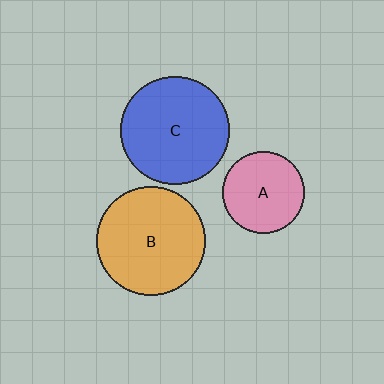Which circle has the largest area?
Circle B (orange).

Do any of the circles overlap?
No, none of the circles overlap.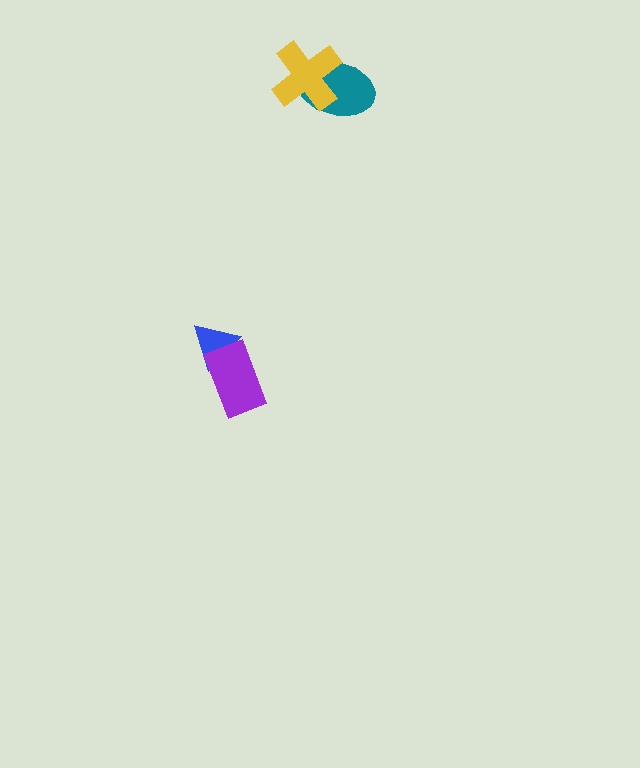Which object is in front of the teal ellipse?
The yellow cross is in front of the teal ellipse.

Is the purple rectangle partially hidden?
No, no other shape covers it.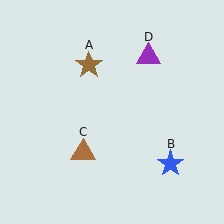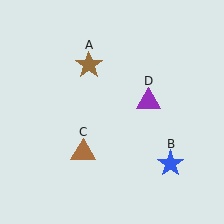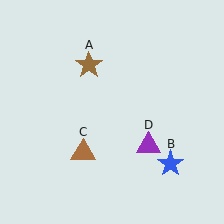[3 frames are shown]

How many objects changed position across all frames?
1 object changed position: purple triangle (object D).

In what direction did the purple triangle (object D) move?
The purple triangle (object D) moved down.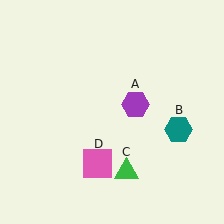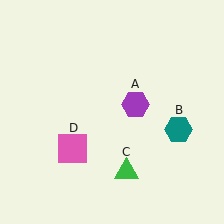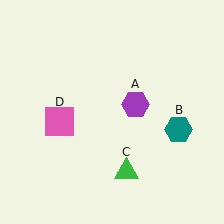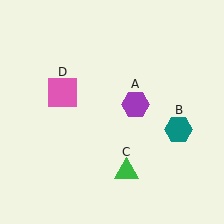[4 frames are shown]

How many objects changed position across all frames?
1 object changed position: pink square (object D).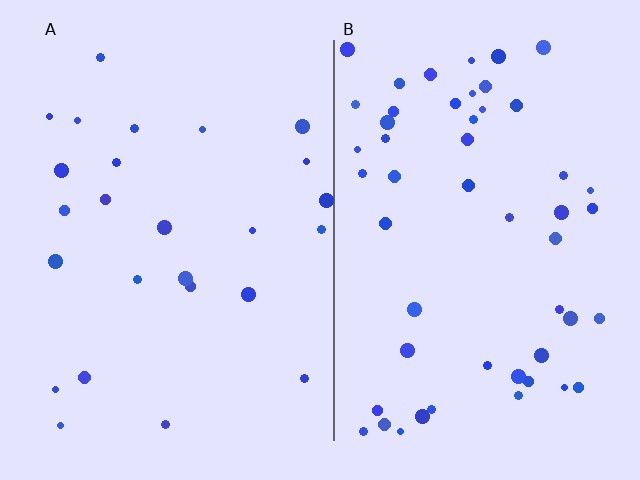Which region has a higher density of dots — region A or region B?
B (the right).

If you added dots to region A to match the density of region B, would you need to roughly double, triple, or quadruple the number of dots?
Approximately double.